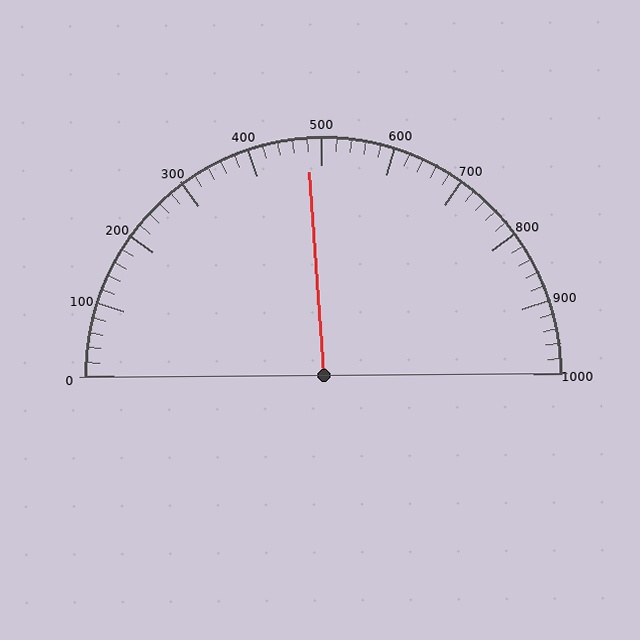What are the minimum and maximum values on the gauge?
The gauge ranges from 0 to 1000.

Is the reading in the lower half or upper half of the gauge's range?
The reading is in the lower half of the range (0 to 1000).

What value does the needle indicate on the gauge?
The needle indicates approximately 480.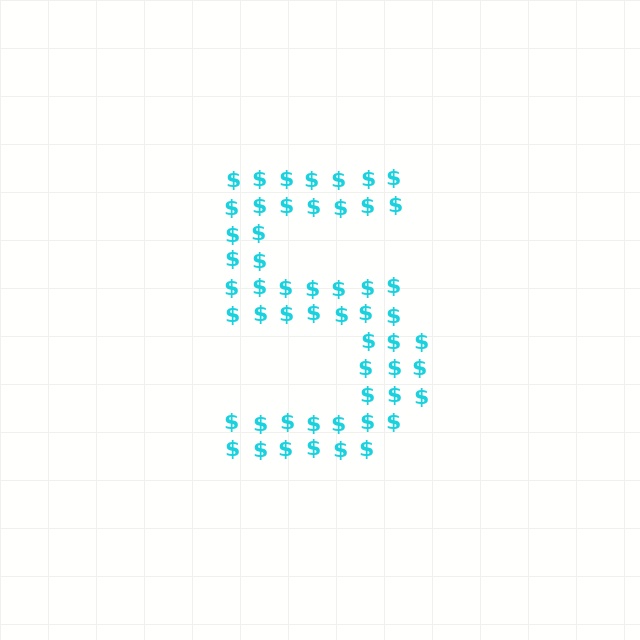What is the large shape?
The large shape is the digit 5.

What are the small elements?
The small elements are dollar signs.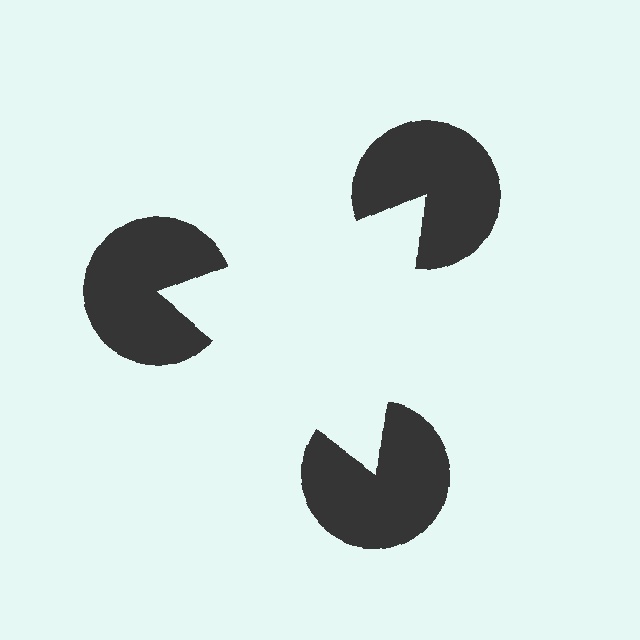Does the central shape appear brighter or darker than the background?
It typically appears slightly brighter than the background, even though no actual brightness change is drawn.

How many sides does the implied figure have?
3 sides.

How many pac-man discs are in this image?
There are 3 — one at each vertex of the illusory triangle.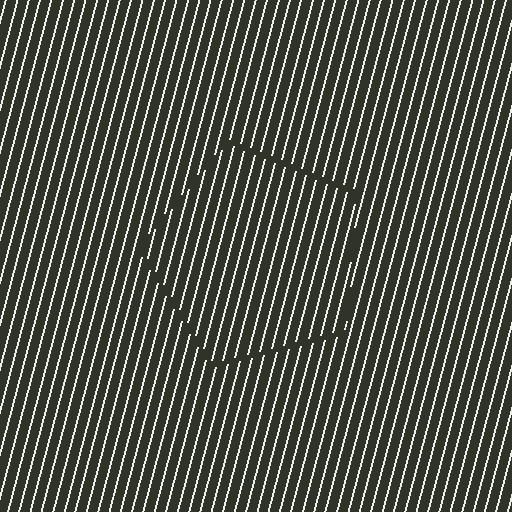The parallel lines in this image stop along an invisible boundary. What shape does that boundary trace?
An illusory pentagon. The interior of the shape contains the same grating, shifted by half a period — the contour is defined by the phase discontinuity where line-ends from the inner and outer gratings abut.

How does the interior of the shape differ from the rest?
The interior of the shape contains the same grating, shifted by half a period — the contour is defined by the phase discontinuity where line-ends from the inner and outer gratings abut.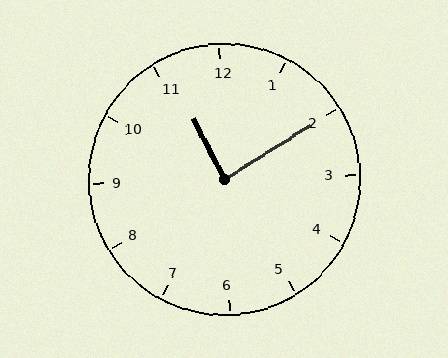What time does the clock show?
11:10.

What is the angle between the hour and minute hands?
Approximately 85 degrees.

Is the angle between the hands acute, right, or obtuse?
It is right.